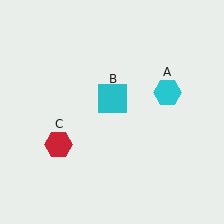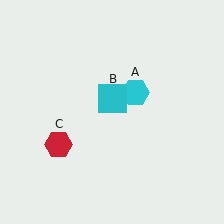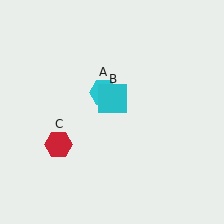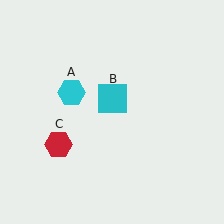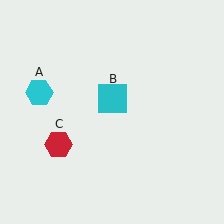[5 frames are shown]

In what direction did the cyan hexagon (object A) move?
The cyan hexagon (object A) moved left.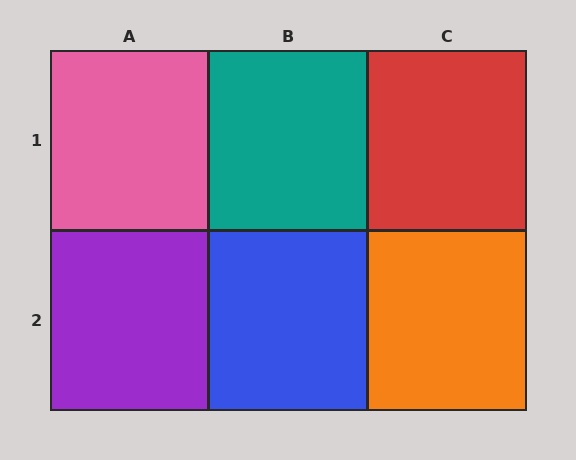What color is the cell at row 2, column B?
Blue.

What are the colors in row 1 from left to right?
Pink, teal, red.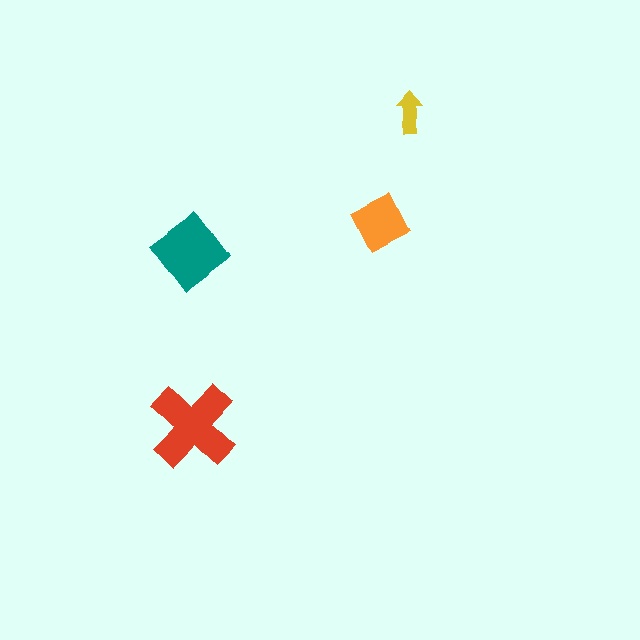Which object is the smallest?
The yellow arrow.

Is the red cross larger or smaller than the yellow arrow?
Larger.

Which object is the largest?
The red cross.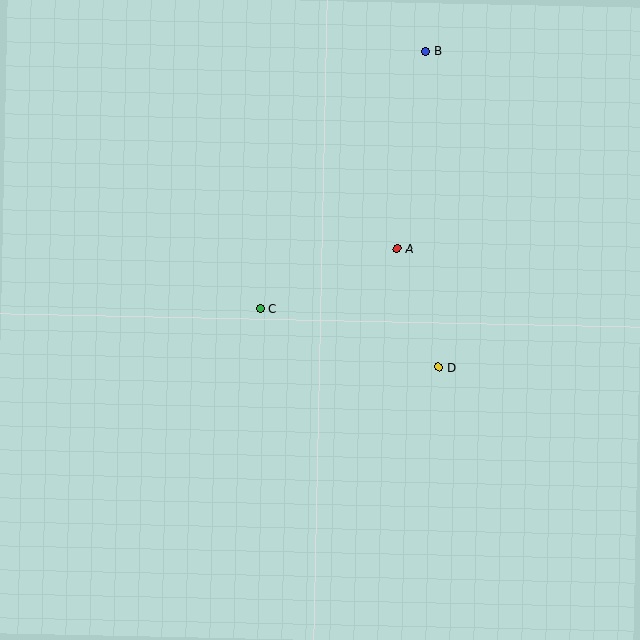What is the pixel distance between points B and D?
The distance between B and D is 316 pixels.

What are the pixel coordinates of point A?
Point A is at (397, 248).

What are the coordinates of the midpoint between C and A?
The midpoint between C and A is at (329, 278).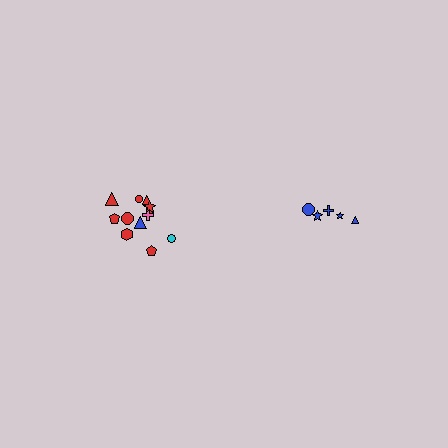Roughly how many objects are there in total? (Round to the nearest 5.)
Roughly 15 objects in total.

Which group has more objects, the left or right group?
The left group.